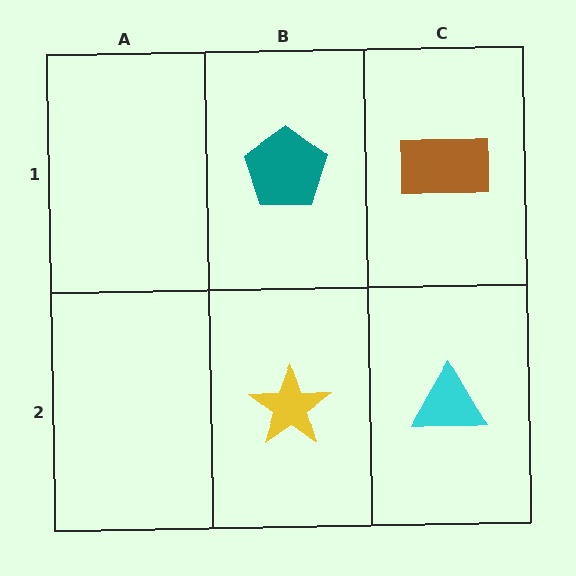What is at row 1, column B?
A teal pentagon.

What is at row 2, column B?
A yellow star.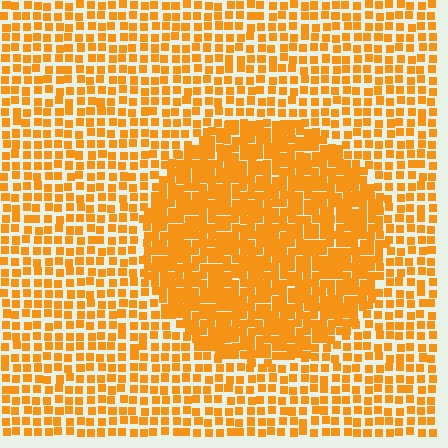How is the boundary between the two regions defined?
The boundary is defined by a change in element density (approximately 1.8x ratio). All elements are the same color, size, and shape.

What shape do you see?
I see a circle.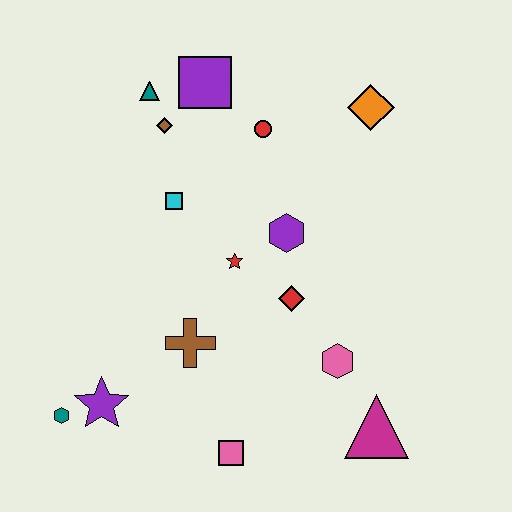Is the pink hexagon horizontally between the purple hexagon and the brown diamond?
No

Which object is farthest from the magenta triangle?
The teal triangle is farthest from the magenta triangle.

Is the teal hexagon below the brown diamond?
Yes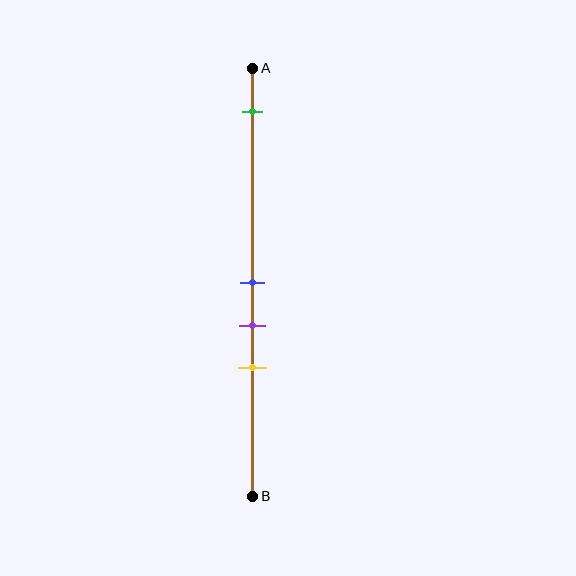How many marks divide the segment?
There are 4 marks dividing the segment.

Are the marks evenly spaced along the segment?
No, the marks are not evenly spaced.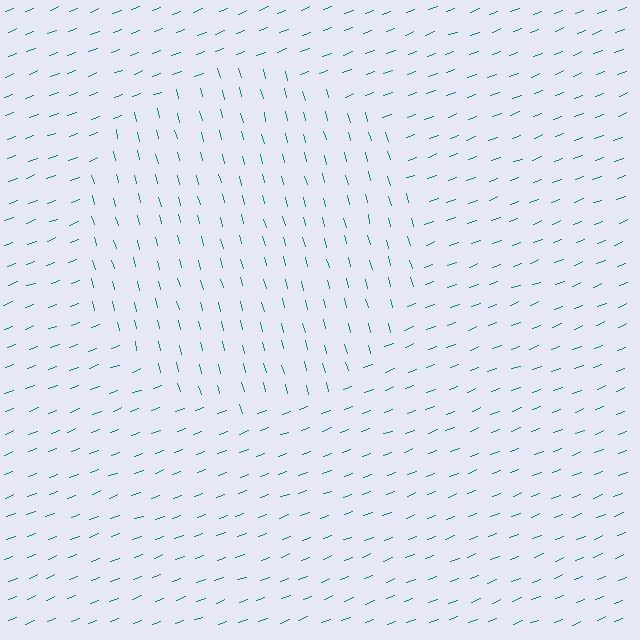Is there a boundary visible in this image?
Yes, there is a texture boundary formed by a change in line orientation.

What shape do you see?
I see a circle.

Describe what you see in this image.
The image is filled with small teal line segments. A circle region in the image has lines oriented differently from the surrounding lines, creating a visible texture boundary.